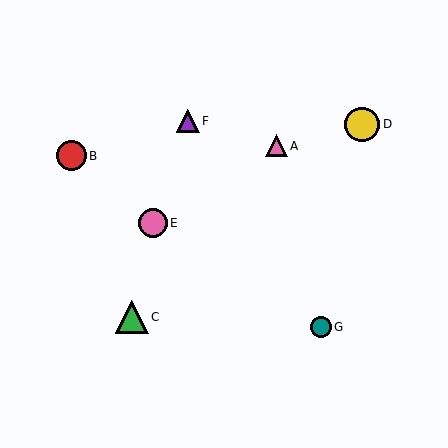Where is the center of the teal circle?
The center of the teal circle is at (321, 327).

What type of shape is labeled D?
Shape D is a yellow circle.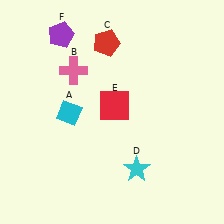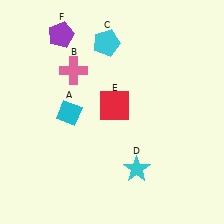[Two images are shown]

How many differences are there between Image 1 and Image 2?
There is 1 difference between the two images.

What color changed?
The pentagon (C) changed from red in Image 1 to cyan in Image 2.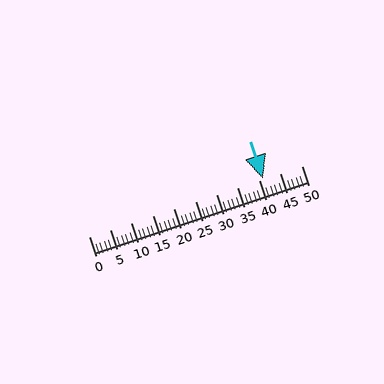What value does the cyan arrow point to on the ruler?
The cyan arrow points to approximately 41.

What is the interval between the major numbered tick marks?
The major tick marks are spaced 5 units apart.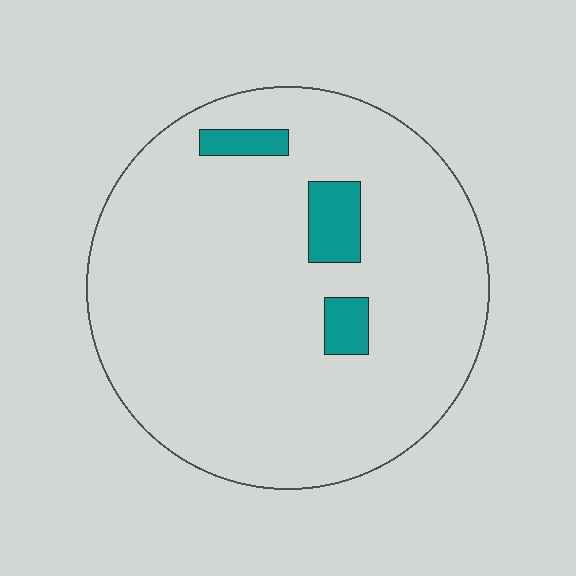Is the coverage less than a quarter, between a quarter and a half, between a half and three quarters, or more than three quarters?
Less than a quarter.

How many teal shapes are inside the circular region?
3.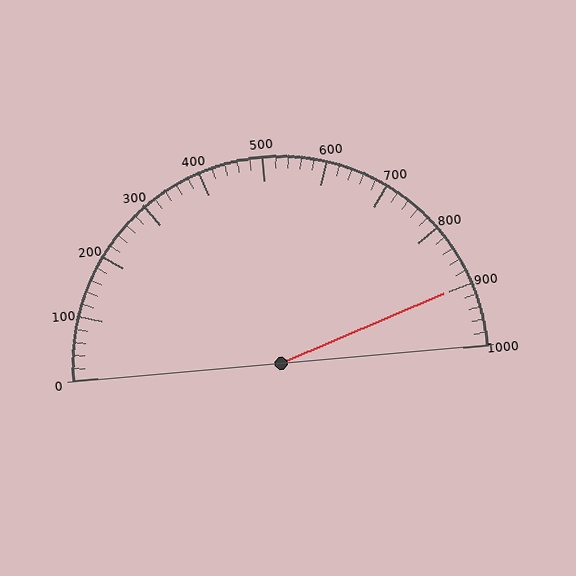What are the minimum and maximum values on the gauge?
The gauge ranges from 0 to 1000.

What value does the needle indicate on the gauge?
The needle indicates approximately 900.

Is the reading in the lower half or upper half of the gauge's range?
The reading is in the upper half of the range (0 to 1000).